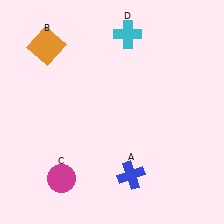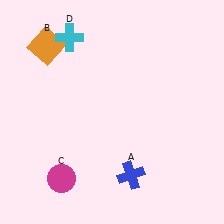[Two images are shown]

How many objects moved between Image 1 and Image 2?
1 object moved between the two images.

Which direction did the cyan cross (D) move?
The cyan cross (D) moved left.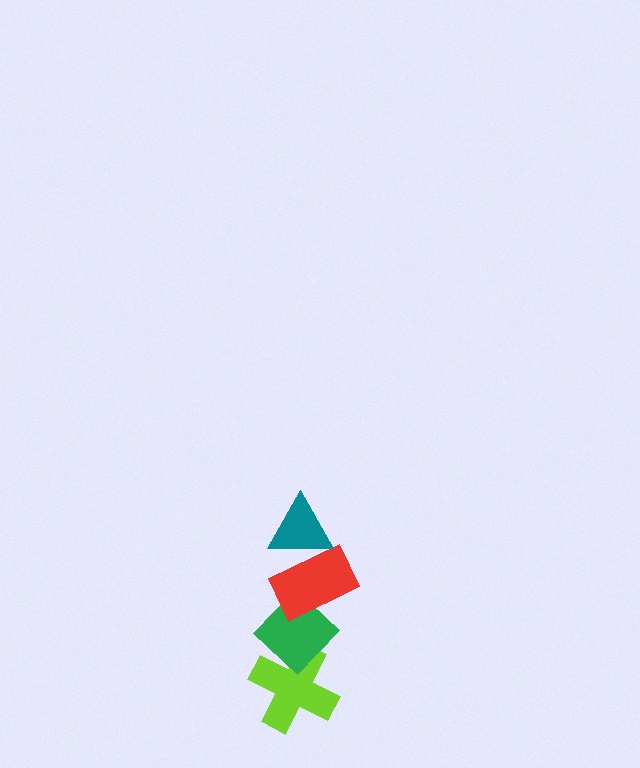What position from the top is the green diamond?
The green diamond is 3rd from the top.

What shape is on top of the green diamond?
The red rectangle is on top of the green diamond.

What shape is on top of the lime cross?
The green diamond is on top of the lime cross.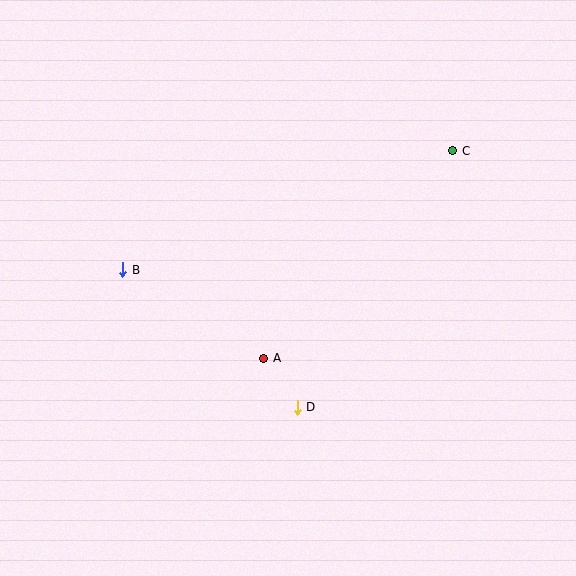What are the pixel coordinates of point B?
Point B is at (123, 270).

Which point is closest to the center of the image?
Point A at (264, 358) is closest to the center.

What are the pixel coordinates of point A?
Point A is at (264, 358).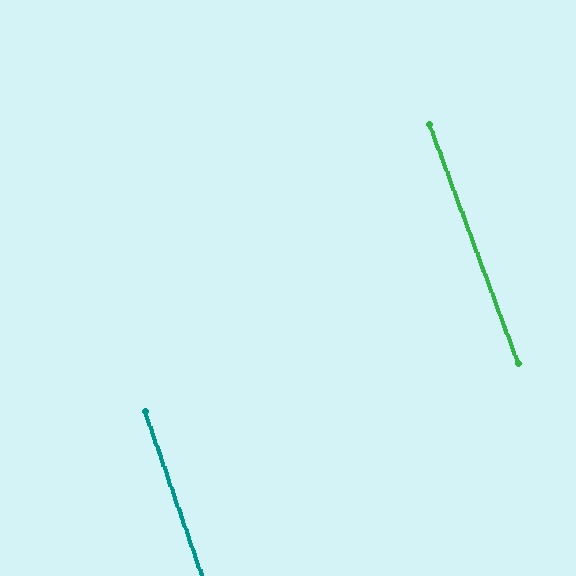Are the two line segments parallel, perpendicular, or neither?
Parallel — their directions differ by only 1.1°.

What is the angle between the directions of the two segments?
Approximately 1 degree.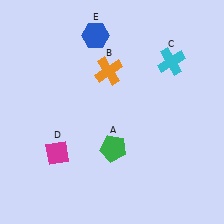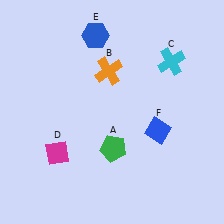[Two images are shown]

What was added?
A blue diamond (F) was added in Image 2.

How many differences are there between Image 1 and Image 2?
There is 1 difference between the two images.